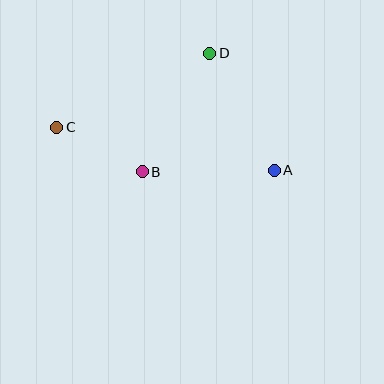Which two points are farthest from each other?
Points A and C are farthest from each other.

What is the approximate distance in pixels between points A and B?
The distance between A and B is approximately 132 pixels.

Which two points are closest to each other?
Points B and C are closest to each other.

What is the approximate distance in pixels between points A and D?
The distance between A and D is approximately 133 pixels.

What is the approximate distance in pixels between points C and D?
The distance between C and D is approximately 170 pixels.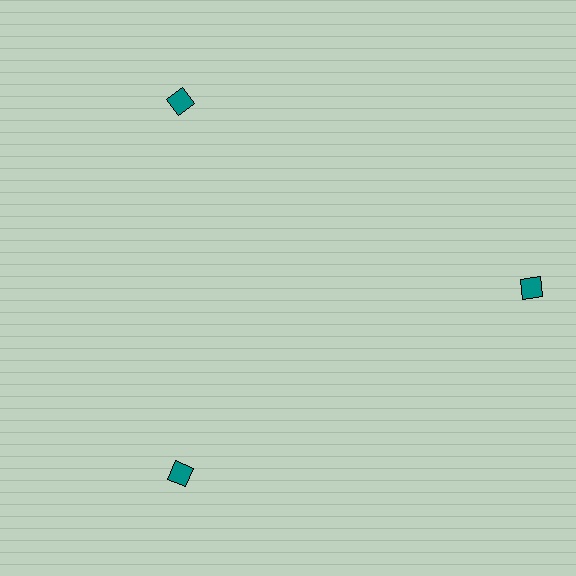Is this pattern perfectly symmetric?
No. The 3 teal diamonds are arranged in a ring, but one element near the 3 o'clock position is pushed outward from the center, breaking the 3-fold rotational symmetry.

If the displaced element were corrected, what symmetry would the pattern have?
It would have 3-fold rotational symmetry — the pattern would map onto itself every 120 degrees.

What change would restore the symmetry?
The symmetry would be restored by moving it inward, back onto the ring so that all 3 diamonds sit at equal angles and equal distance from the center.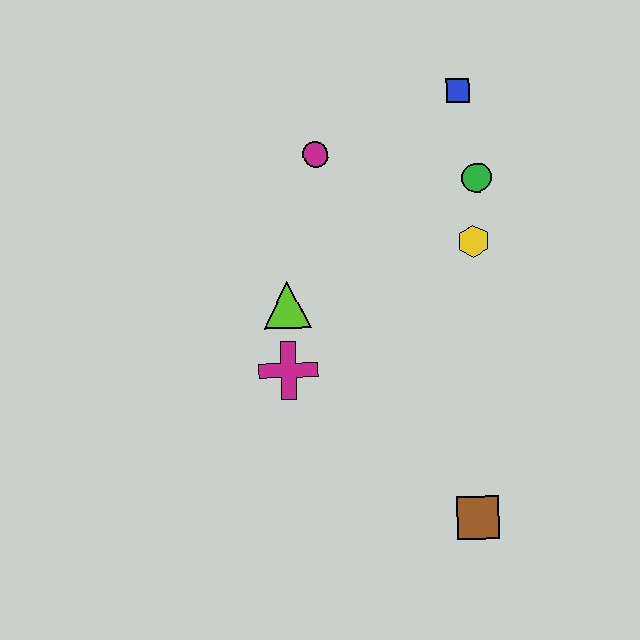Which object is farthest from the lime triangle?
The brown square is farthest from the lime triangle.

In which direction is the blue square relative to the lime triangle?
The blue square is above the lime triangle.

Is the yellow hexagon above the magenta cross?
Yes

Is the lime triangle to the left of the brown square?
Yes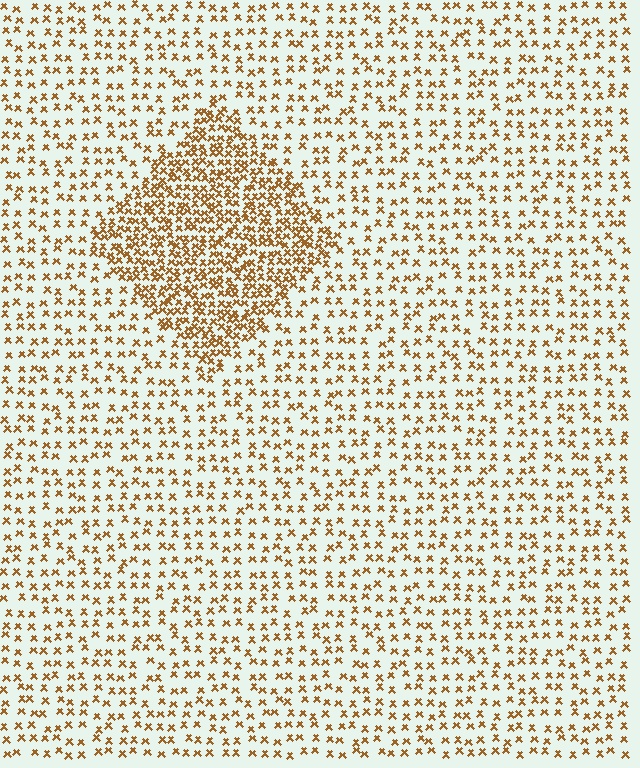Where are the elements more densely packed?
The elements are more densely packed inside the diamond boundary.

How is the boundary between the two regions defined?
The boundary is defined by a change in element density (approximately 2.4x ratio). All elements are the same color, size, and shape.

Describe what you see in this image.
The image contains small brown elements arranged at two different densities. A diamond-shaped region is visible where the elements are more densely packed than the surrounding area.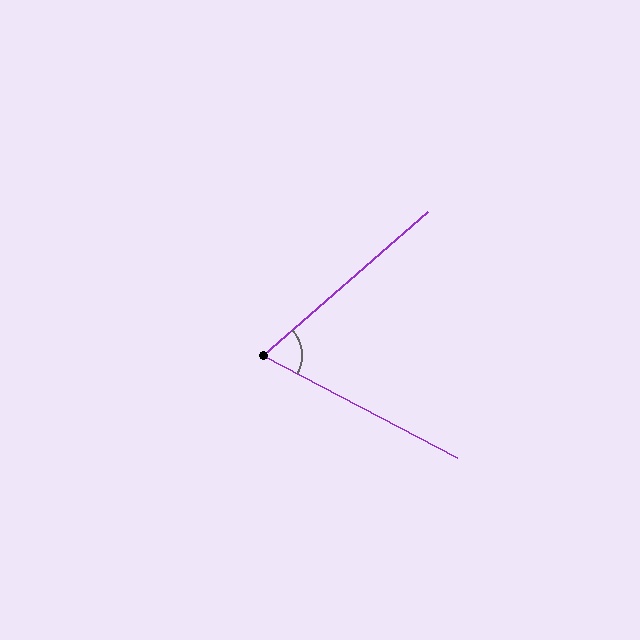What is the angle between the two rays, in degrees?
Approximately 69 degrees.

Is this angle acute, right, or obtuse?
It is acute.